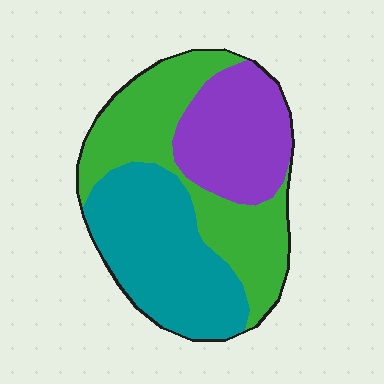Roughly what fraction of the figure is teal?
Teal covers about 35% of the figure.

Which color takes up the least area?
Purple, at roughly 25%.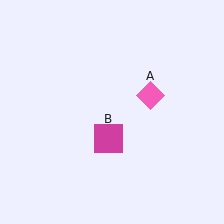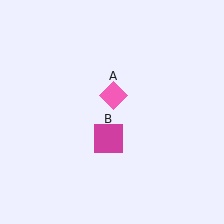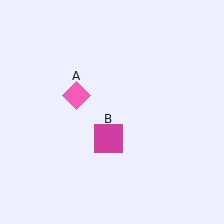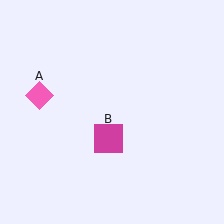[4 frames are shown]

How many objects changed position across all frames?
1 object changed position: pink diamond (object A).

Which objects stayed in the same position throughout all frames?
Magenta square (object B) remained stationary.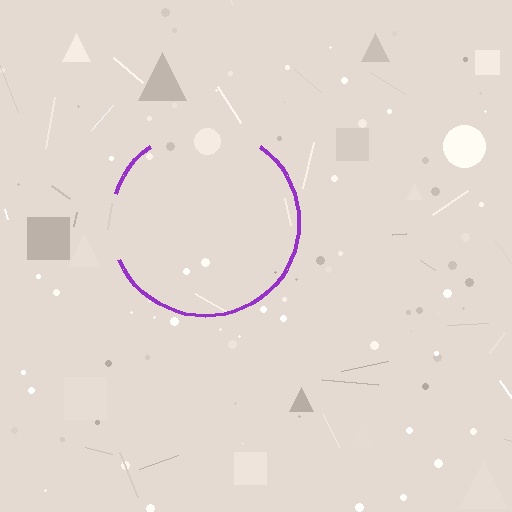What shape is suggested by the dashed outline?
The dashed outline suggests a circle.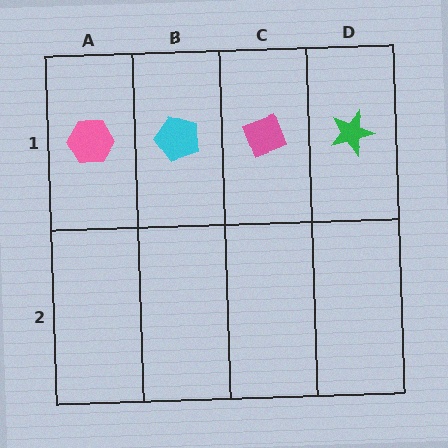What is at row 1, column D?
A green star.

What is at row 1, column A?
A pink hexagon.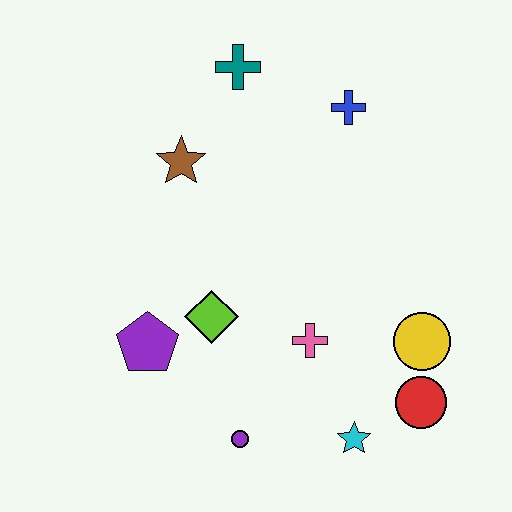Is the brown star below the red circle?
No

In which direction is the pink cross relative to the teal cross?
The pink cross is below the teal cross.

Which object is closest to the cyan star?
The red circle is closest to the cyan star.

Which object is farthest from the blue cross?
The purple circle is farthest from the blue cross.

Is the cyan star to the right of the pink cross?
Yes